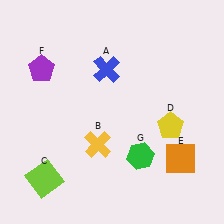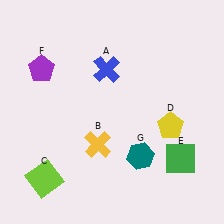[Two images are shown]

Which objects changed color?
E changed from orange to green. G changed from green to teal.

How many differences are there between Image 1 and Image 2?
There are 2 differences between the two images.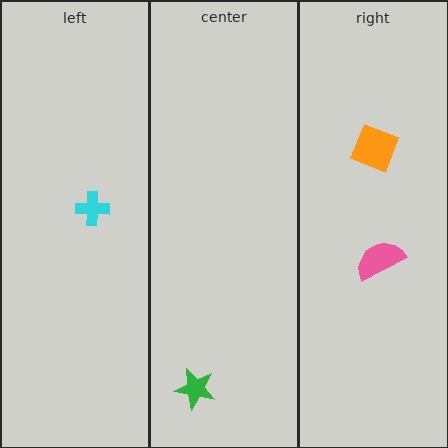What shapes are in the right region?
The pink semicircle, the orange square.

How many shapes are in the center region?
1.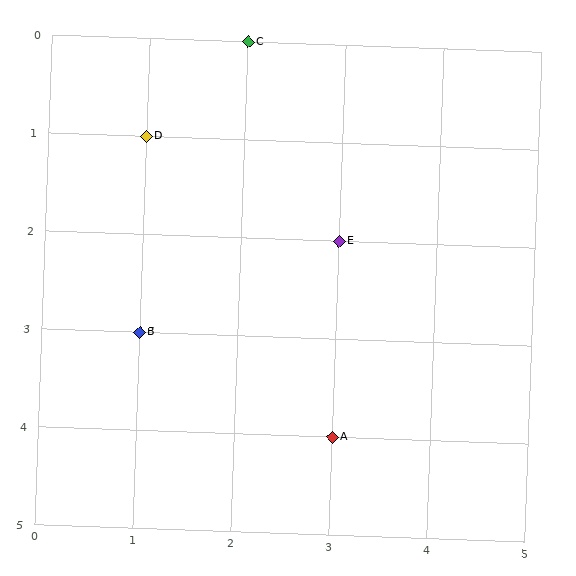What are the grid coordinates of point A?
Point A is at grid coordinates (3, 4).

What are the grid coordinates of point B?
Point B is at grid coordinates (1, 3).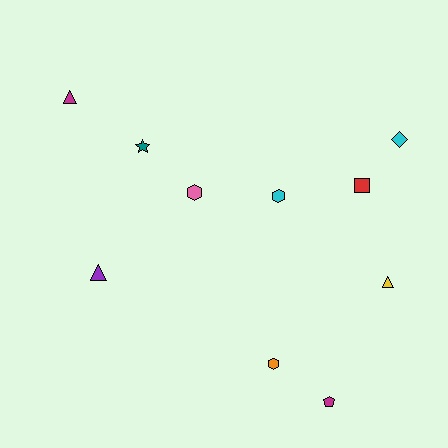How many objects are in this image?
There are 10 objects.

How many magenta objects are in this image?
There are 2 magenta objects.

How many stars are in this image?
There is 1 star.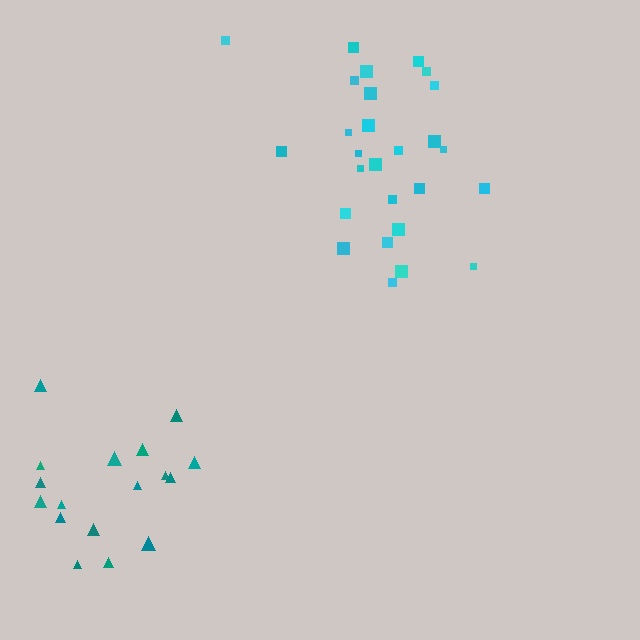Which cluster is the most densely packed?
Cyan.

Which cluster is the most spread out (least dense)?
Teal.